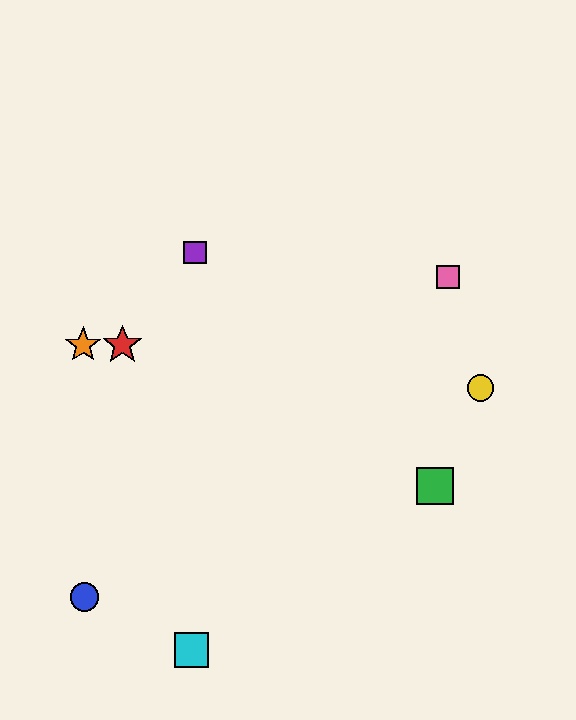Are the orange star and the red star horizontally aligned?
Yes, both are at y≈345.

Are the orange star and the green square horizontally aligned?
No, the orange star is at y≈345 and the green square is at y≈486.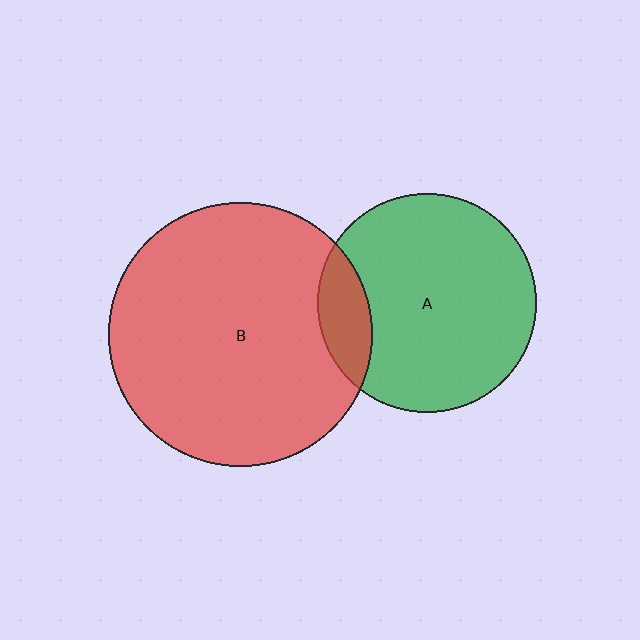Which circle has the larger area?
Circle B (red).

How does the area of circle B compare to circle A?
Approximately 1.5 times.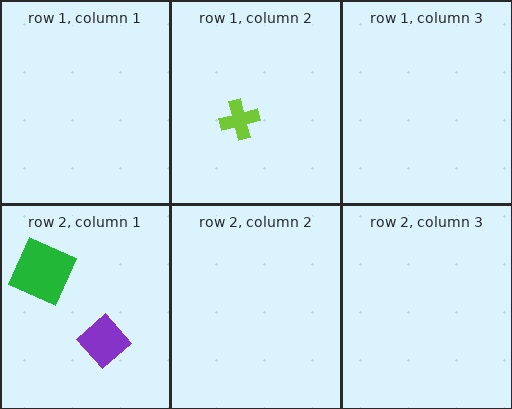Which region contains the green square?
The row 2, column 1 region.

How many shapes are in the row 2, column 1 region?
2.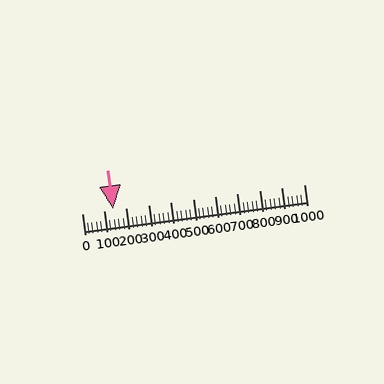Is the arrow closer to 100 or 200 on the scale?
The arrow is closer to 100.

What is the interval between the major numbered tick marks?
The major tick marks are spaced 100 units apart.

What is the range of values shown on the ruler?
The ruler shows values from 0 to 1000.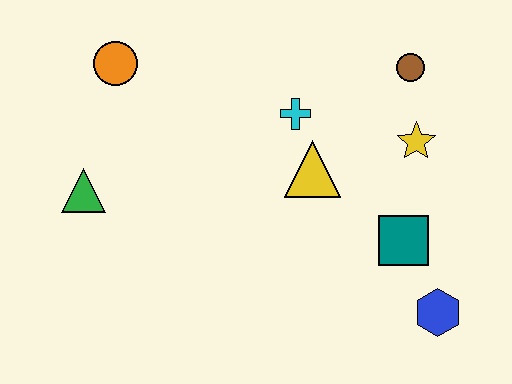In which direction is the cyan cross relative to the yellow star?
The cyan cross is to the left of the yellow star.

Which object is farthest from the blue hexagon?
The orange circle is farthest from the blue hexagon.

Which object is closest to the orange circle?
The green triangle is closest to the orange circle.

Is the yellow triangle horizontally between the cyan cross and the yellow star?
Yes